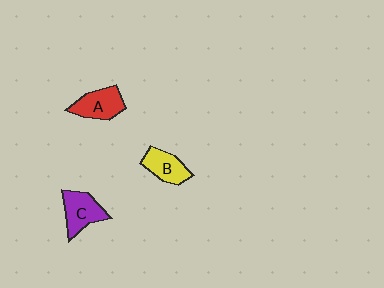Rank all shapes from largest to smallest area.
From largest to smallest: C (purple), A (red), B (yellow).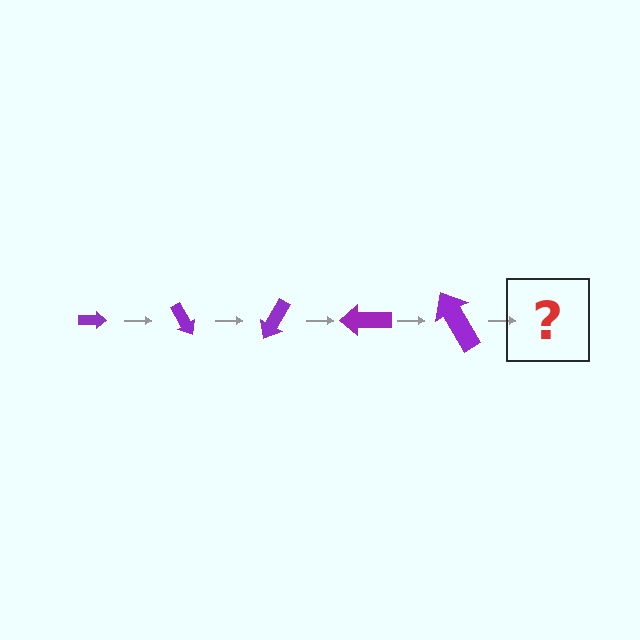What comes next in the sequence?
The next element should be an arrow, larger than the previous one and rotated 300 degrees from the start.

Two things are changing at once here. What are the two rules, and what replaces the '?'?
The two rules are that the arrow grows larger each step and it rotates 60 degrees each step. The '?' should be an arrow, larger than the previous one and rotated 300 degrees from the start.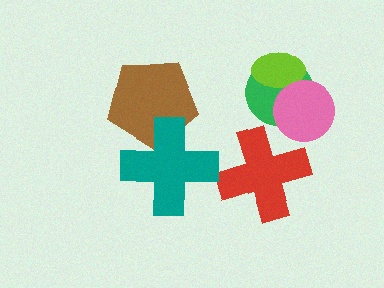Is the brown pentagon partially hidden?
Yes, it is partially covered by another shape.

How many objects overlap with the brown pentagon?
1 object overlaps with the brown pentagon.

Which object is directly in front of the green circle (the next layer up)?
The lime ellipse is directly in front of the green circle.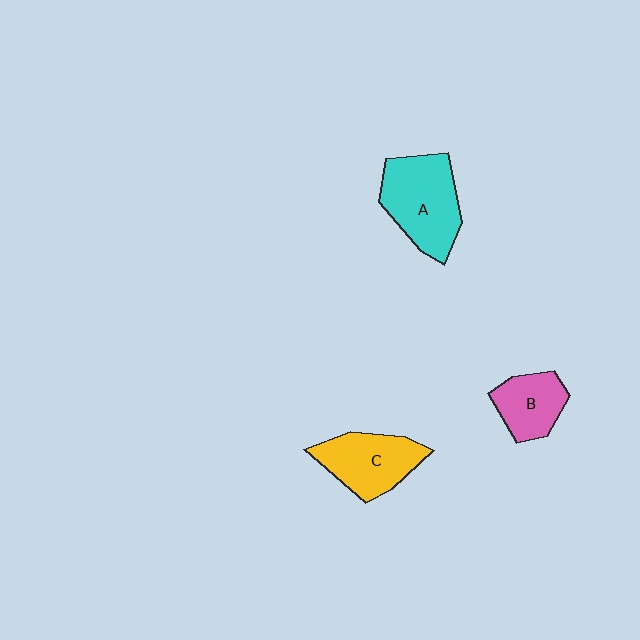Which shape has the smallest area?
Shape B (pink).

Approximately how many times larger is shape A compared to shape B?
Approximately 1.6 times.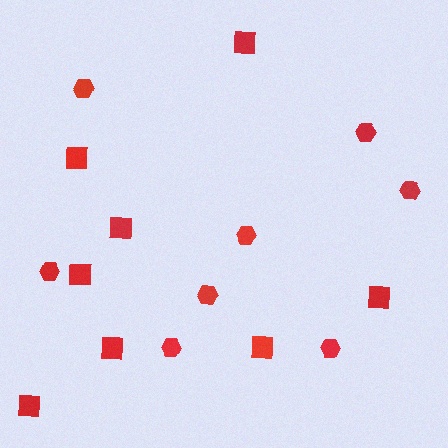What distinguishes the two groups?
There are 2 groups: one group of squares (8) and one group of hexagons (8).